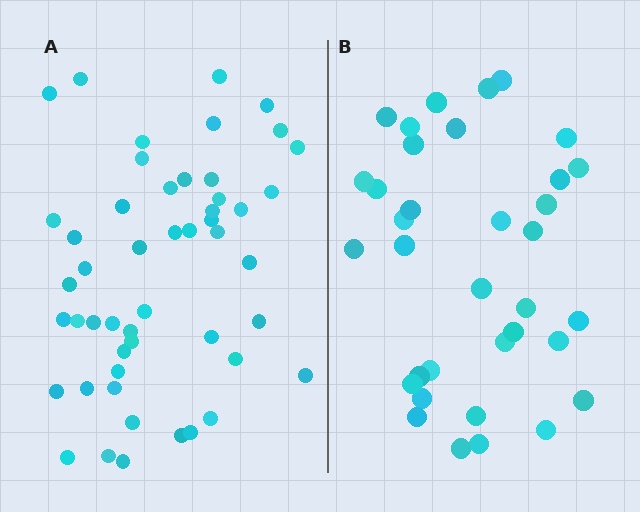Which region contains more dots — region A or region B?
Region A (the left region) has more dots.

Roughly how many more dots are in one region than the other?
Region A has approximately 15 more dots than region B.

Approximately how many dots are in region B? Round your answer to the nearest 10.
About 40 dots. (The exact count is 35, which rounds to 40.)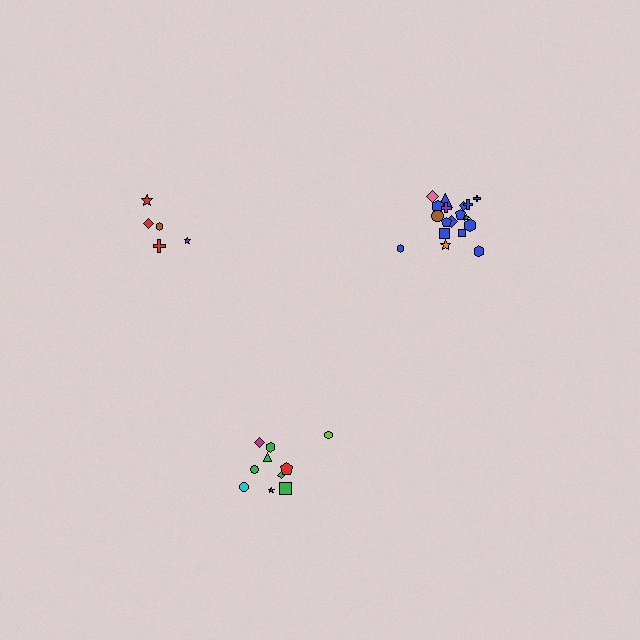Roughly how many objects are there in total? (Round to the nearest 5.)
Roughly 35 objects in total.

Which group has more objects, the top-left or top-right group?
The top-right group.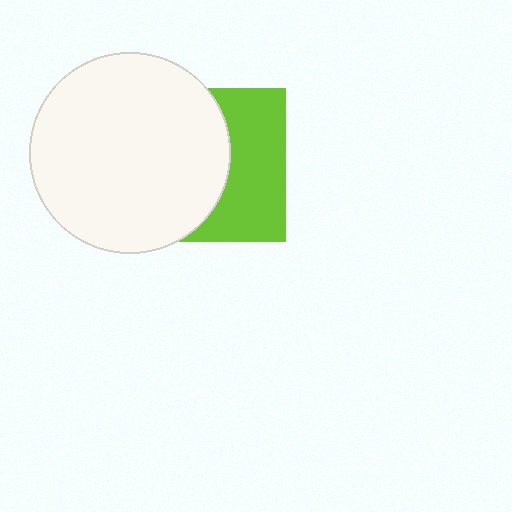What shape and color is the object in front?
The object in front is a white circle.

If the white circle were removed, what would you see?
You would see the complete lime square.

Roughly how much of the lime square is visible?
A small part of it is visible (roughly 43%).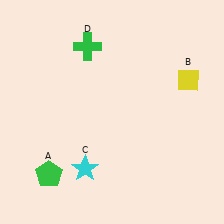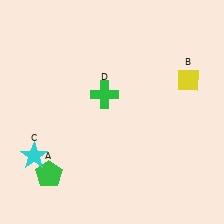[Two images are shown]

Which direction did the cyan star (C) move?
The cyan star (C) moved left.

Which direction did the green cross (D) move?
The green cross (D) moved down.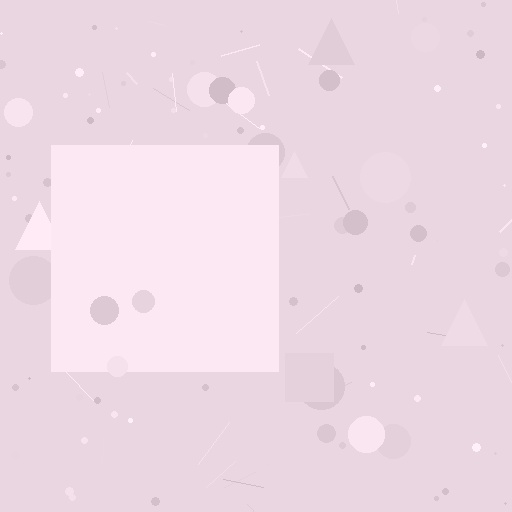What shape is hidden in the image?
A square is hidden in the image.